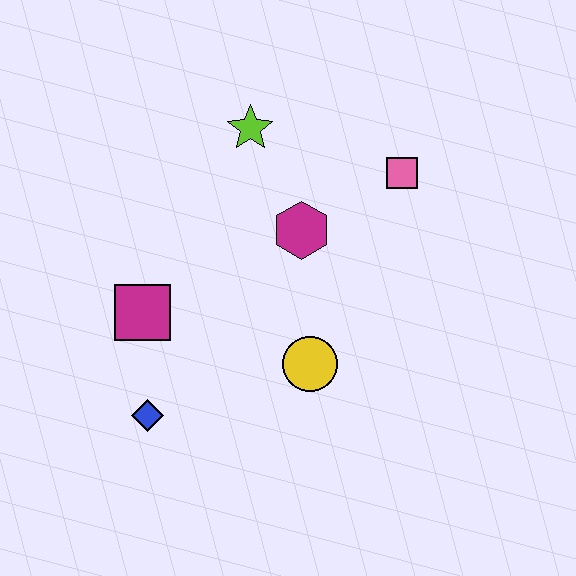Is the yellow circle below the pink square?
Yes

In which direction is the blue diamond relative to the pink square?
The blue diamond is to the left of the pink square.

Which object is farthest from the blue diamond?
The pink square is farthest from the blue diamond.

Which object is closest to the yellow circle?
The magenta hexagon is closest to the yellow circle.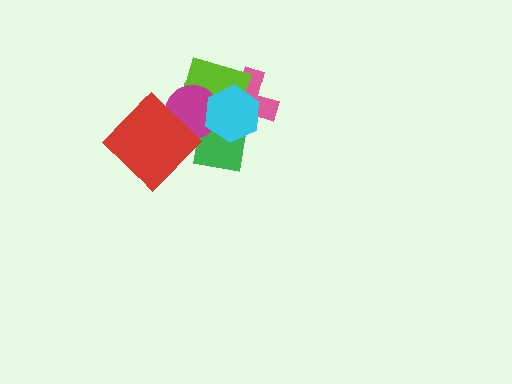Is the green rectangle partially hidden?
Yes, it is partially covered by another shape.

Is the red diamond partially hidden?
No, no other shape covers it.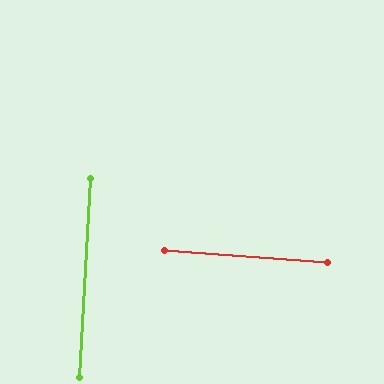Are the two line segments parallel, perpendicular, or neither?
Perpendicular — they meet at approximately 89°.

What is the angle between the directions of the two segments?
Approximately 89 degrees.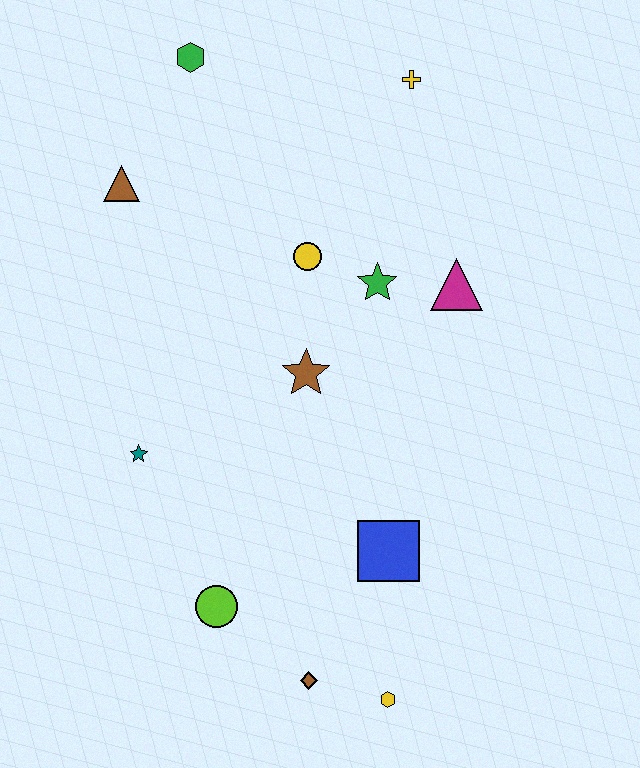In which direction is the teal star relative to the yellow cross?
The teal star is below the yellow cross.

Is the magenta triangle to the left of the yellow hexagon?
No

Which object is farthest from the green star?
The yellow hexagon is farthest from the green star.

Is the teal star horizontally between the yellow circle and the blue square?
No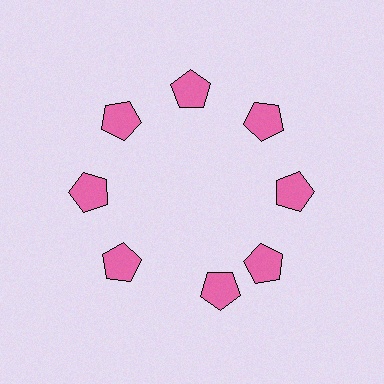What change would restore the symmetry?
The symmetry would be restored by rotating it back into even spacing with its neighbors so that all 8 pentagons sit at equal angles and equal distance from the center.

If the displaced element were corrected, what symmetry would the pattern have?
It would have 8-fold rotational symmetry — the pattern would map onto itself every 45 degrees.